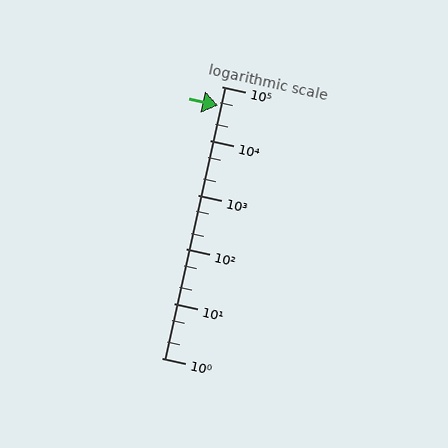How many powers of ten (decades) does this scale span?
The scale spans 5 decades, from 1 to 100000.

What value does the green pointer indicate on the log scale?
The pointer indicates approximately 45000.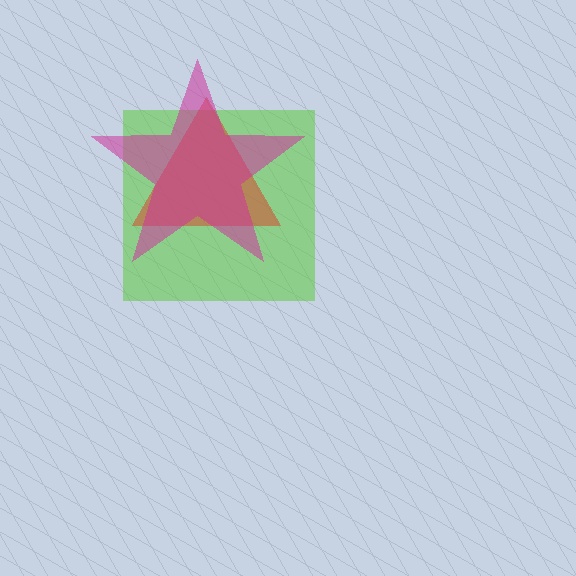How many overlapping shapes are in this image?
There are 3 overlapping shapes in the image.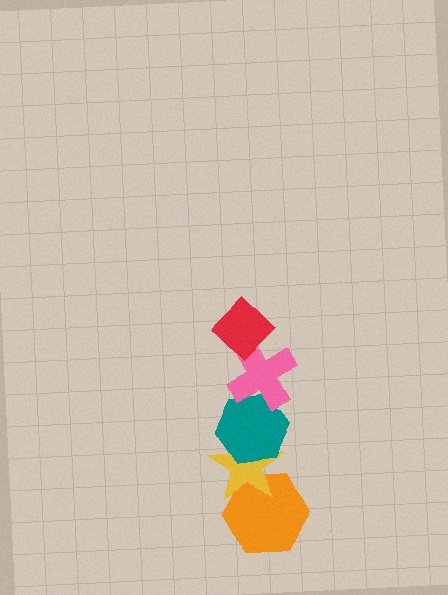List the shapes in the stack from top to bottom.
From top to bottom: the red diamond, the pink cross, the teal hexagon, the yellow star, the orange hexagon.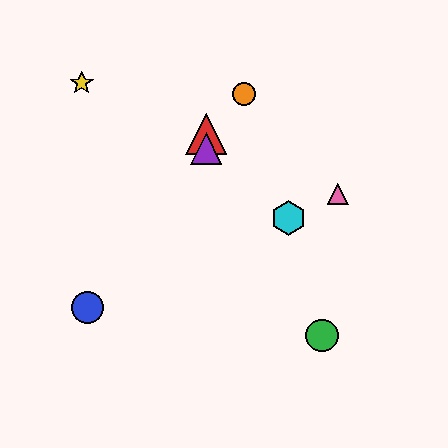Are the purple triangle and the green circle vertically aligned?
No, the purple triangle is at x≈206 and the green circle is at x≈322.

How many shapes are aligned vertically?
2 shapes (the red triangle, the purple triangle) are aligned vertically.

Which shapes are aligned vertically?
The red triangle, the purple triangle are aligned vertically.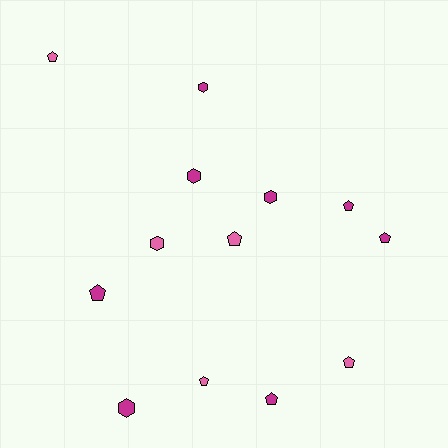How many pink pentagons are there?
There are 4 pink pentagons.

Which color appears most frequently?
Magenta, with 8 objects.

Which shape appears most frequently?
Pentagon, with 8 objects.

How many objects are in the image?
There are 13 objects.